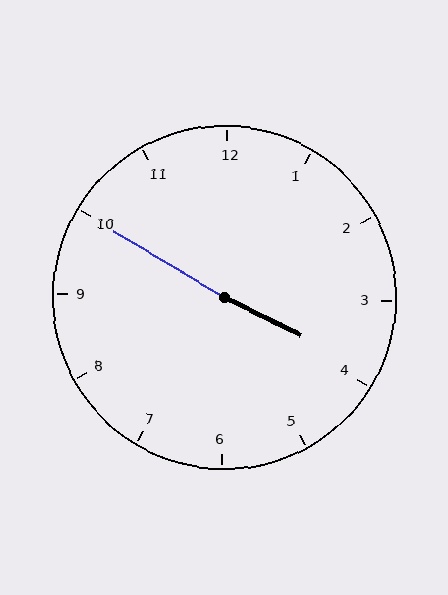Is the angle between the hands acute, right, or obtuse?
It is obtuse.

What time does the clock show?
3:50.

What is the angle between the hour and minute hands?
Approximately 175 degrees.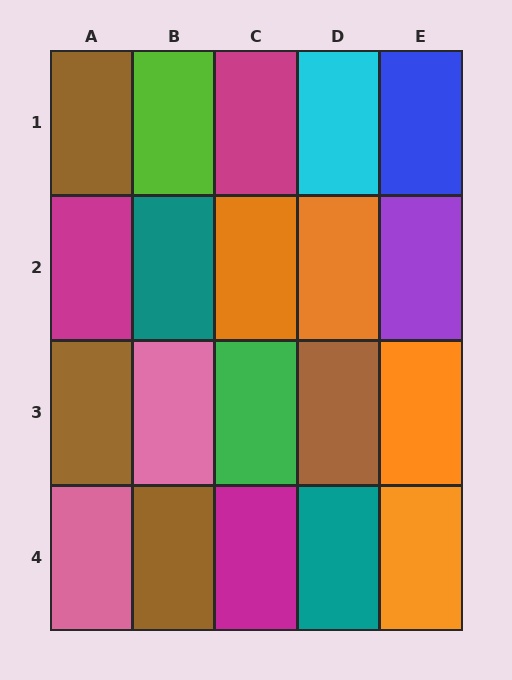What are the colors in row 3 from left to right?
Brown, pink, green, brown, orange.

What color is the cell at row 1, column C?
Magenta.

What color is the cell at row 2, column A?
Magenta.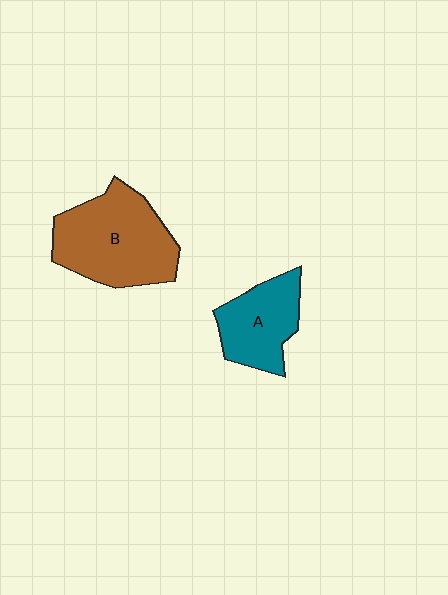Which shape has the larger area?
Shape B (brown).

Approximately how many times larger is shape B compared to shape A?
Approximately 1.6 times.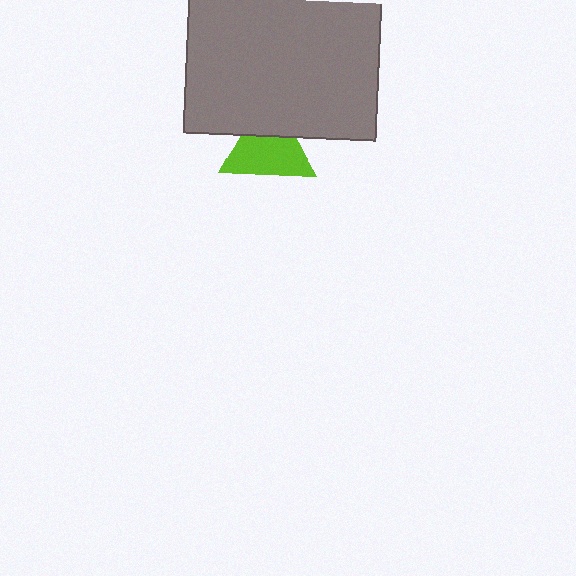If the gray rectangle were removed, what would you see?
You would see the complete lime triangle.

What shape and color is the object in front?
The object in front is a gray rectangle.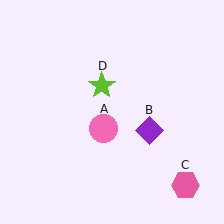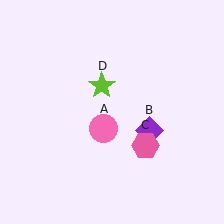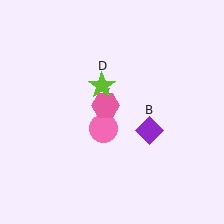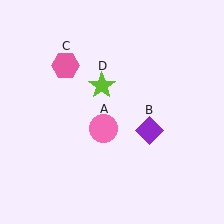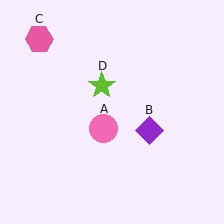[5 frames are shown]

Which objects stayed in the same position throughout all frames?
Pink circle (object A) and purple diamond (object B) and lime star (object D) remained stationary.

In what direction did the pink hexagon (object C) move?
The pink hexagon (object C) moved up and to the left.